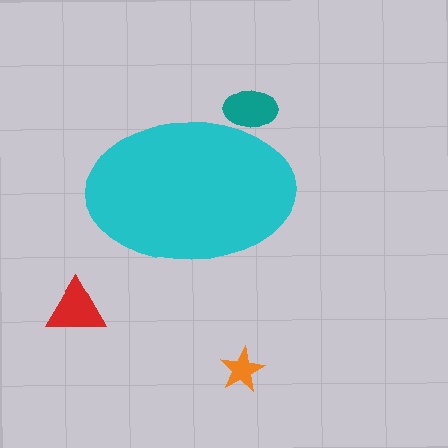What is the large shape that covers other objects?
A cyan ellipse.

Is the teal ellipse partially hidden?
Yes, the teal ellipse is partially hidden behind the cyan ellipse.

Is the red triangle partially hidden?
No, the red triangle is fully visible.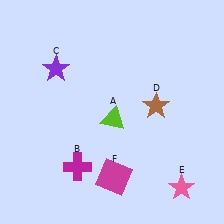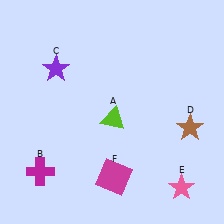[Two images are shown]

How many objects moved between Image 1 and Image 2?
2 objects moved between the two images.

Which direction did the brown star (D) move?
The brown star (D) moved right.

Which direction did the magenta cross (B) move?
The magenta cross (B) moved left.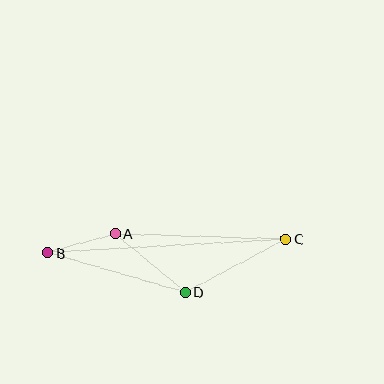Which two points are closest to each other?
Points A and B are closest to each other.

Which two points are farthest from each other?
Points B and C are farthest from each other.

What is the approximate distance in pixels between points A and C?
The distance between A and C is approximately 170 pixels.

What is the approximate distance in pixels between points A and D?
The distance between A and D is approximately 91 pixels.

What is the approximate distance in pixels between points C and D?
The distance between C and D is approximately 114 pixels.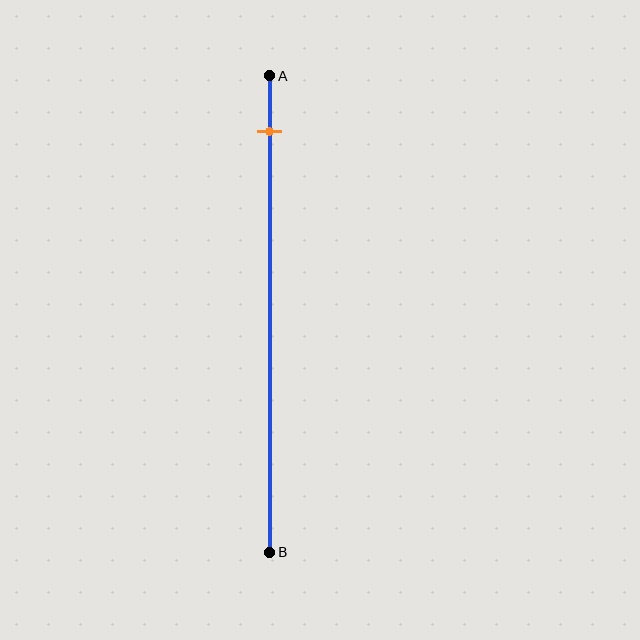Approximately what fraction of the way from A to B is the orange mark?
The orange mark is approximately 10% of the way from A to B.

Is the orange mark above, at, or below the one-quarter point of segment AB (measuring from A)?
The orange mark is above the one-quarter point of segment AB.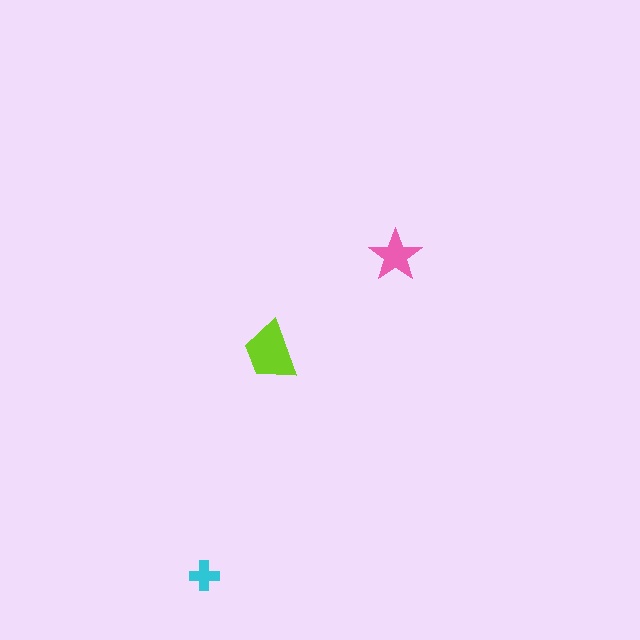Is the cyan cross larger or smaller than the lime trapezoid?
Smaller.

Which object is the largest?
The lime trapezoid.